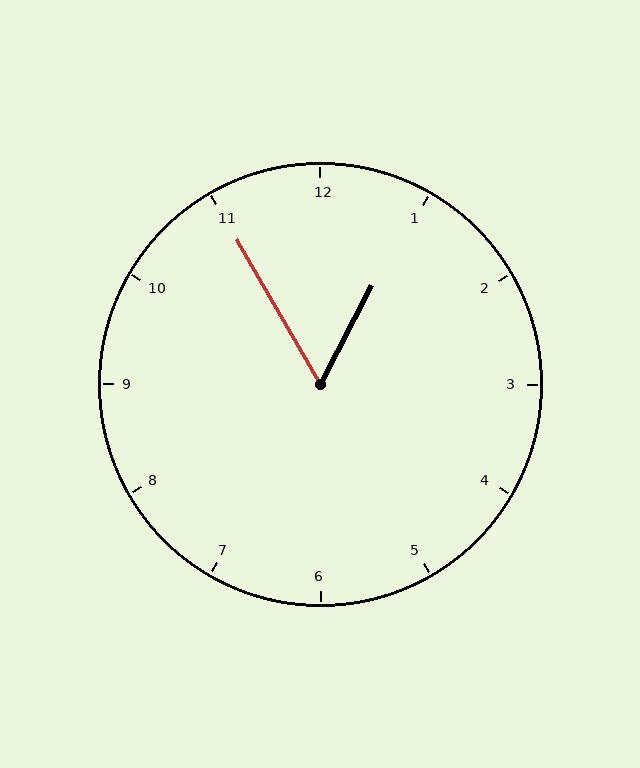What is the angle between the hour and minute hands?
Approximately 58 degrees.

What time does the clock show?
12:55.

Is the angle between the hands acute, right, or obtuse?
It is acute.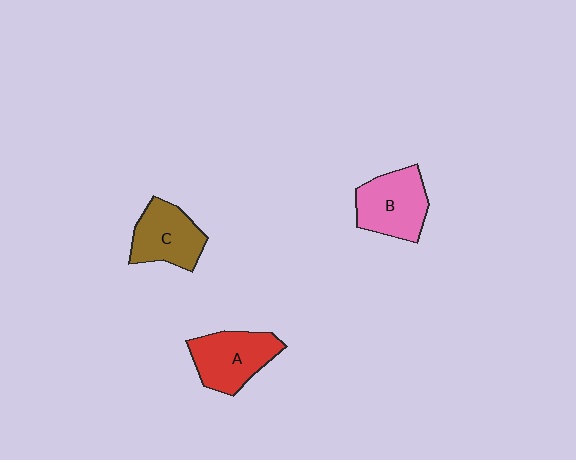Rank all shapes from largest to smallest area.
From largest to smallest: B (pink), A (red), C (brown).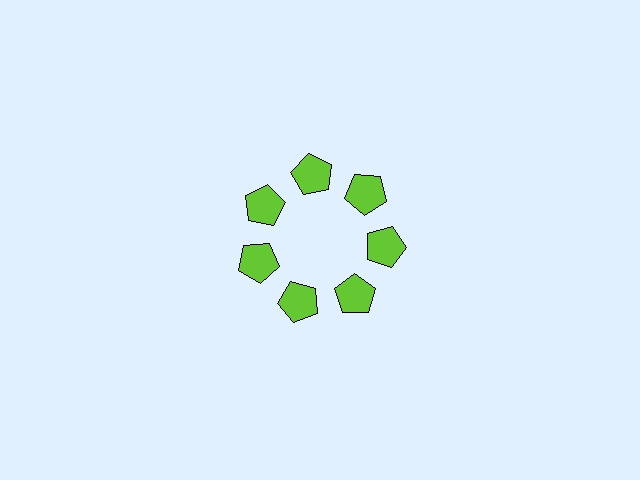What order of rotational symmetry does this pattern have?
This pattern has 7-fold rotational symmetry.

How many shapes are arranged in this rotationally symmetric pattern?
There are 7 shapes, arranged in 7 groups of 1.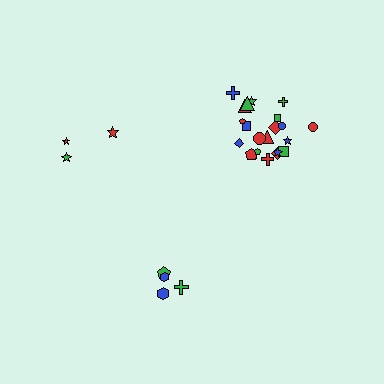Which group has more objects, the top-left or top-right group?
The top-right group.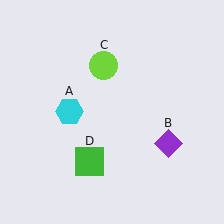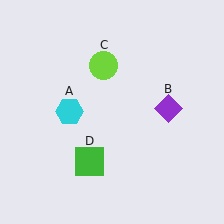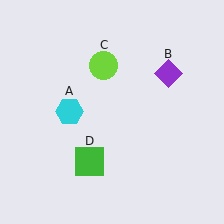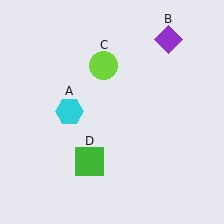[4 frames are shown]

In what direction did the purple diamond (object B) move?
The purple diamond (object B) moved up.